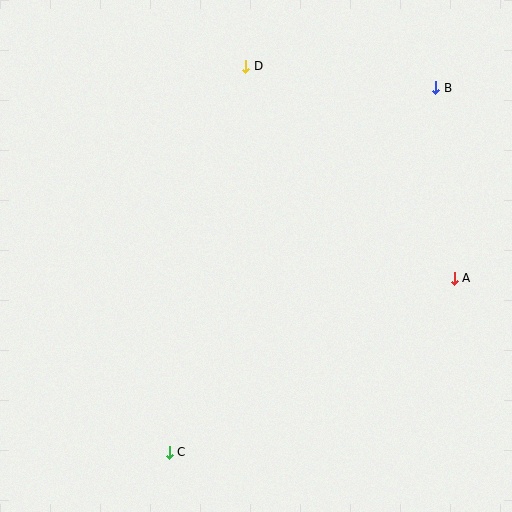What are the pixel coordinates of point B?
Point B is at (436, 88).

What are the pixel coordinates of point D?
Point D is at (246, 66).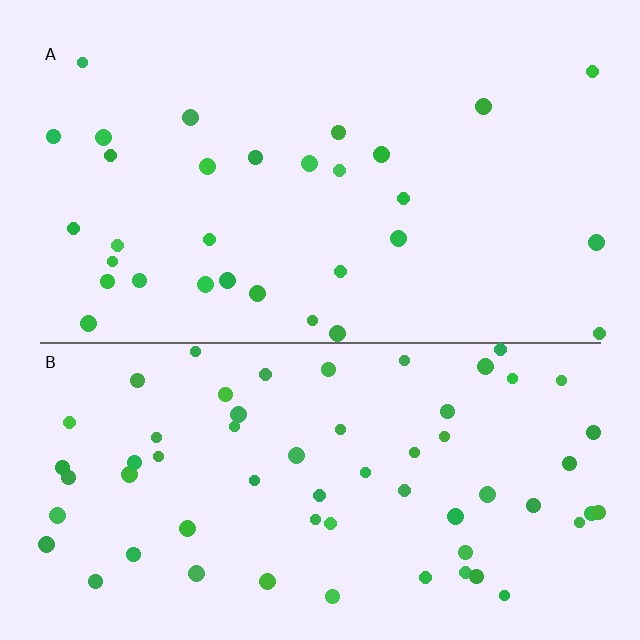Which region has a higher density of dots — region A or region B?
B (the bottom).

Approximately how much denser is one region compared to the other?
Approximately 2.0× — region B over region A.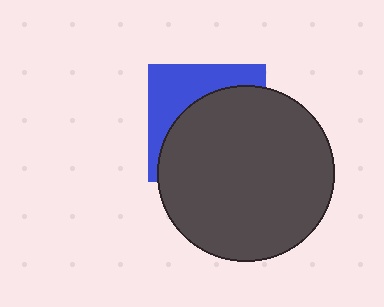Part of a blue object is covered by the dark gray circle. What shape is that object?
It is a square.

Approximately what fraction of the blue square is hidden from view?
Roughly 63% of the blue square is hidden behind the dark gray circle.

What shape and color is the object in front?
The object in front is a dark gray circle.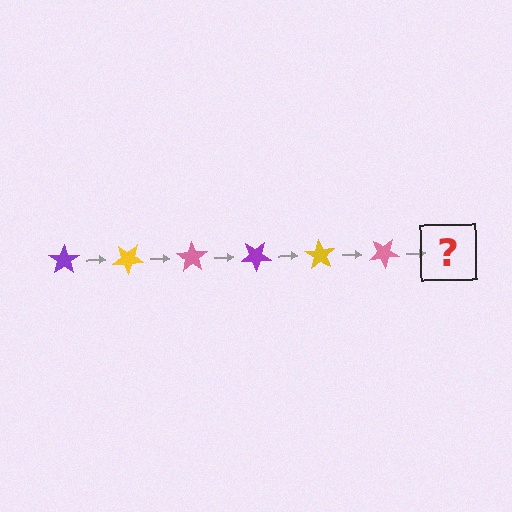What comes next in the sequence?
The next element should be a purple star, rotated 210 degrees from the start.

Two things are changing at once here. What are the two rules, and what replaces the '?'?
The two rules are that it rotates 35 degrees each step and the color cycles through purple, yellow, and pink. The '?' should be a purple star, rotated 210 degrees from the start.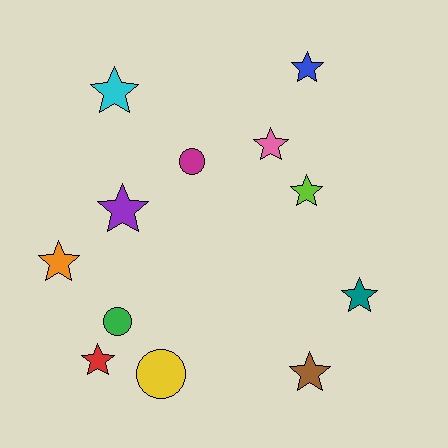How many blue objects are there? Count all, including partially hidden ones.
There is 1 blue object.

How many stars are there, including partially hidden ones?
There are 9 stars.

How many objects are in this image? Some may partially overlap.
There are 12 objects.